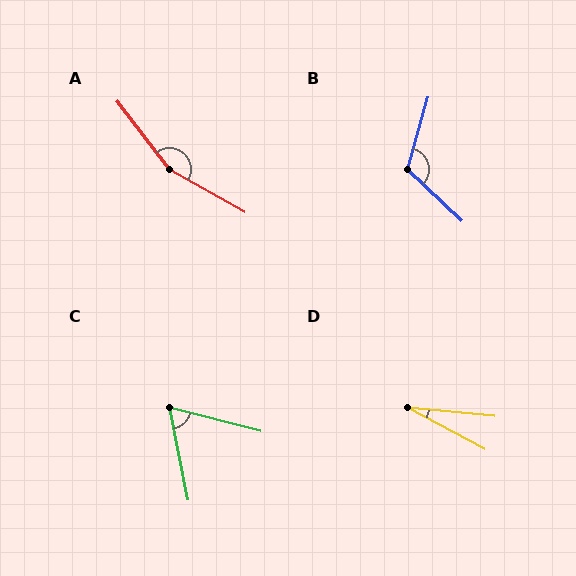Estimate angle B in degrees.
Approximately 118 degrees.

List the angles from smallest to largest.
D (22°), C (64°), B (118°), A (157°).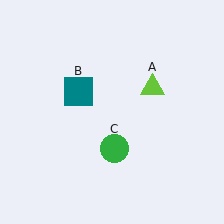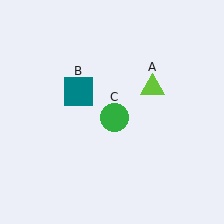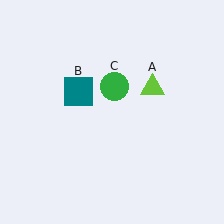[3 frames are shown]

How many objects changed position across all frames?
1 object changed position: green circle (object C).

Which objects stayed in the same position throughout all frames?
Lime triangle (object A) and teal square (object B) remained stationary.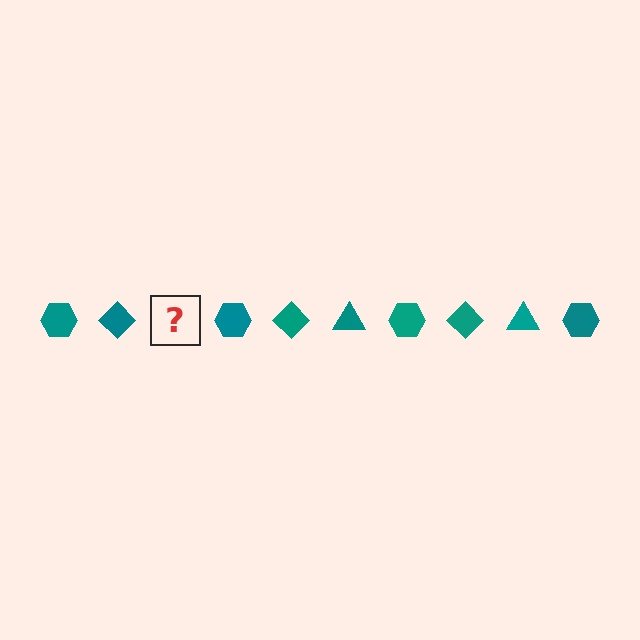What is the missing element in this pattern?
The missing element is a teal triangle.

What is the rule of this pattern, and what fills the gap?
The rule is that the pattern cycles through hexagon, diamond, triangle shapes in teal. The gap should be filled with a teal triangle.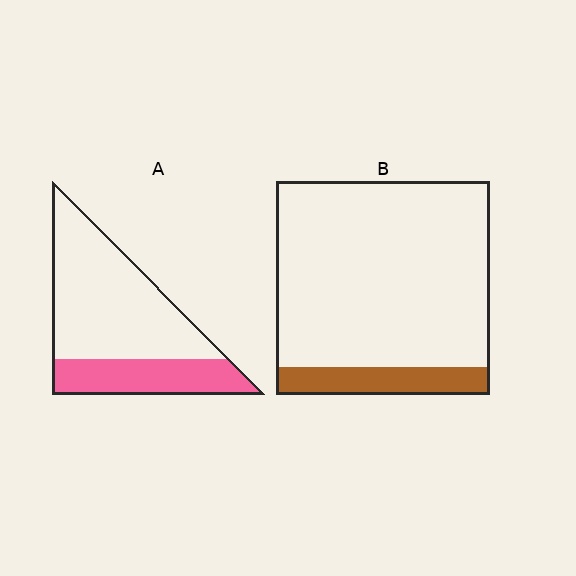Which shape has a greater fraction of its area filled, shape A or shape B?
Shape A.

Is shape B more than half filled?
No.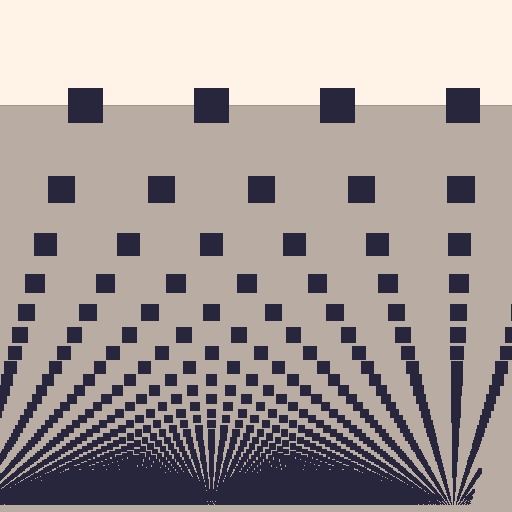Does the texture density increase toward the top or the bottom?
Density increases toward the bottom.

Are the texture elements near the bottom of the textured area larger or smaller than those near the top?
Smaller. The gradient is inverted — elements near the bottom are smaller and denser.